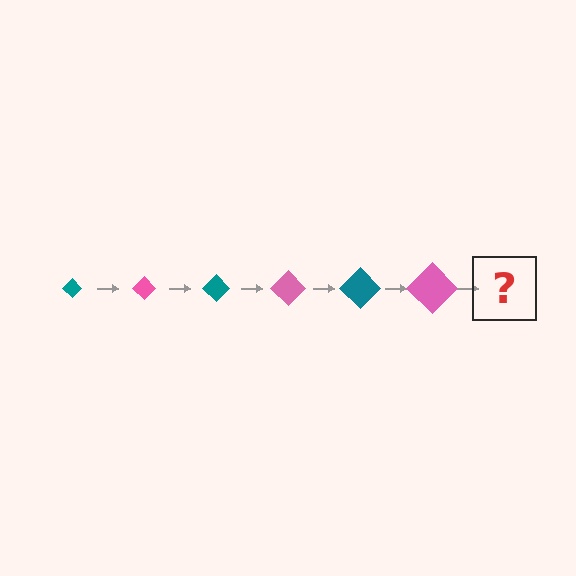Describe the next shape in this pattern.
It should be a teal diamond, larger than the previous one.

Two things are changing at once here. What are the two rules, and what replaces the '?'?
The two rules are that the diamond grows larger each step and the color cycles through teal and pink. The '?' should be a teal diamond, larger than the previous one.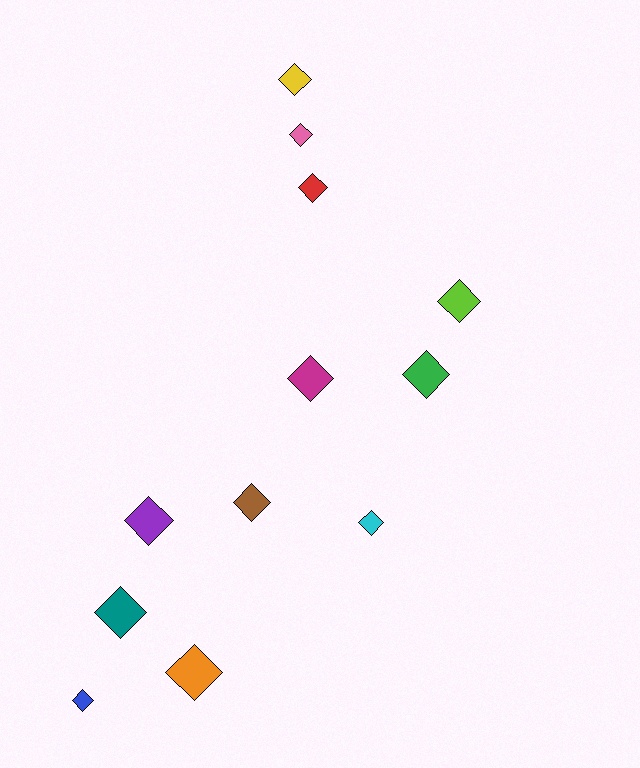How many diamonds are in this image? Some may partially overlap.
There are 12 diamonds.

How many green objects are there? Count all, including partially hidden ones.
There is 1 green object.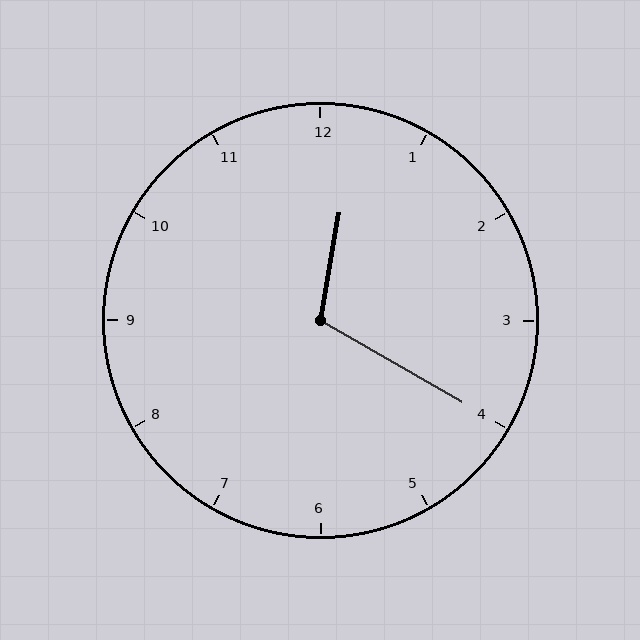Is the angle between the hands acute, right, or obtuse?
It is obtuse.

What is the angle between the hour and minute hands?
Approximately 110 degrees.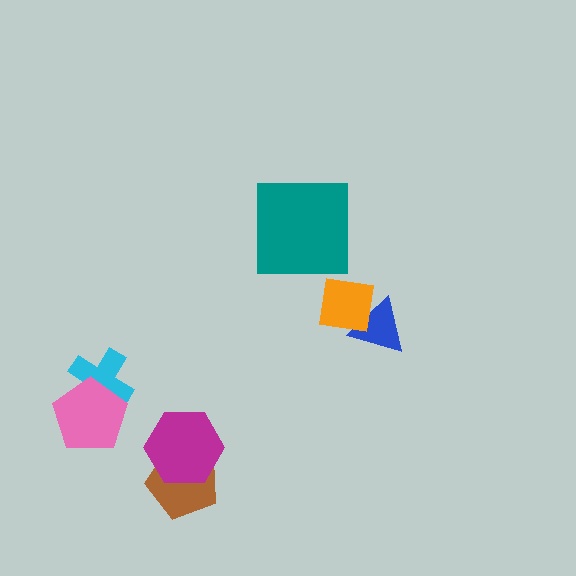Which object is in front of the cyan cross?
The pink pentagon is in front of the cyan cross.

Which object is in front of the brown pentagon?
The magenta hexagon is in front of the brown pentagon.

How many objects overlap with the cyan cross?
1 object overlaps with the cyan cross.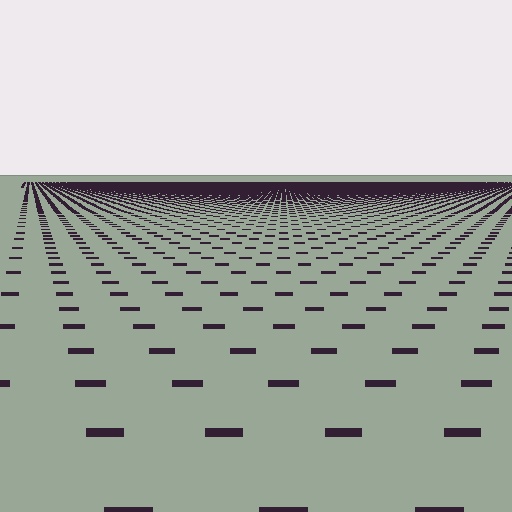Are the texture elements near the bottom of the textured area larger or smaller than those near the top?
Larger. Near the bottom, elements are closer to the viewer and appear at a bigger on-screen size.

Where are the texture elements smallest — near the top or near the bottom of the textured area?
Near the top.